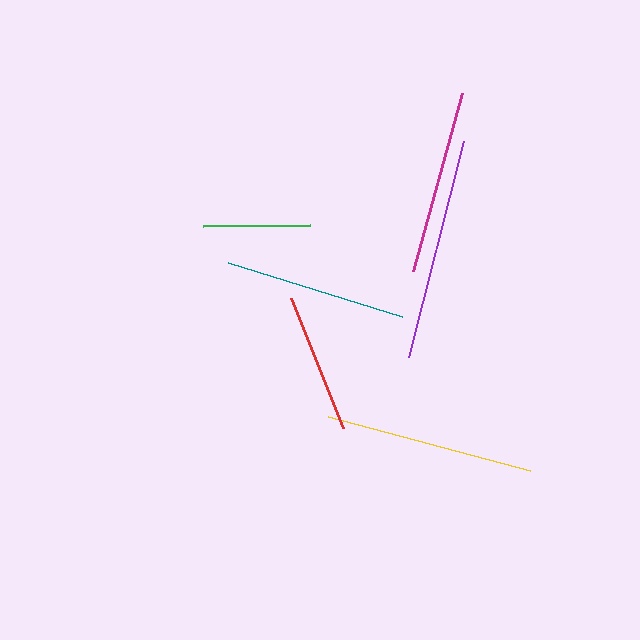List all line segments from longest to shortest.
From longest to shortest: purple, yellow, magenta, teal, red, green.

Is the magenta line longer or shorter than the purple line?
The purple line is longer than the magenta line.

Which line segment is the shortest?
The green line is the shortest at approximately 107 pixels.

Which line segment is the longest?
The purple line is the longest at approximately 223 pixels.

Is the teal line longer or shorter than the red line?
The teal line is longer than the red line.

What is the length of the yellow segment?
The yellow segment is approximately 210 pixels long.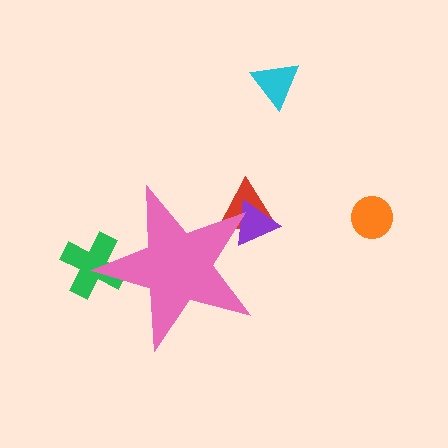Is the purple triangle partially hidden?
Yes, the purple triangle is partially hidden behind the pink star.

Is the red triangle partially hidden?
Yes, the red triangle is partially hidden behind the pink star.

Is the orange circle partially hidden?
No, the orange circle is fully visible.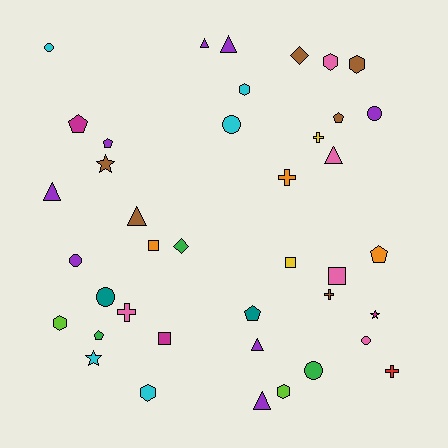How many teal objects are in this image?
There are 2 teal objects.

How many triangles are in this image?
There are 7 triangles.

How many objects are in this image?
There are 40 objects.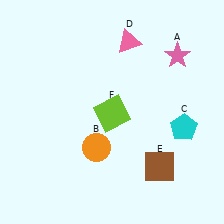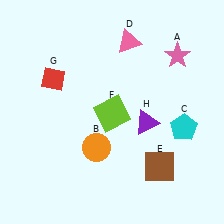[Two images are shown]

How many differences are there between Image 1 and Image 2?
There are 2 differences between the two images.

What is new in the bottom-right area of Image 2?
A purple triangle (H) was added in the bottom-right area of Image 2.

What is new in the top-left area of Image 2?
A red diamond (G) was added in the top-left area of Image 2.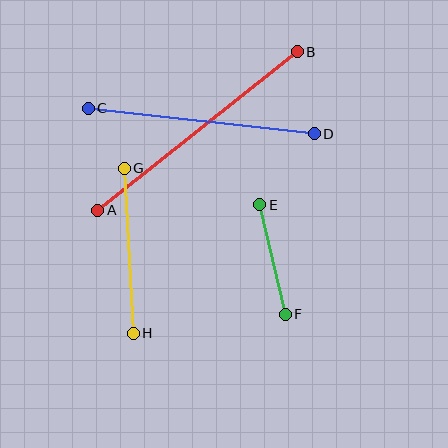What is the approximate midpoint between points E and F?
The midpoint is at approximately (272, 260) pixels.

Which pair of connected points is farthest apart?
Points A and B are farthest apart.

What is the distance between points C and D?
The distance is approximately 227 pixels.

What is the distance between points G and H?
The distance is approximately 165 pixels.